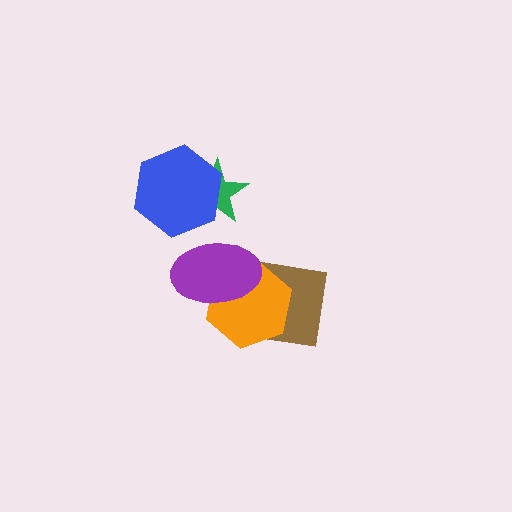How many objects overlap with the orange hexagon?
2 objects overlap with the orange hexagon.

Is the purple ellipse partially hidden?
No, no other shape covers it.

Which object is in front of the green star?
The blue hexagon is in front of the green star.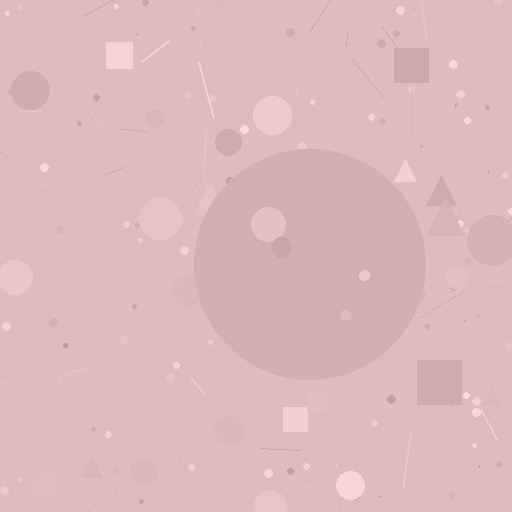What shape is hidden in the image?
A circle is hidden in the image.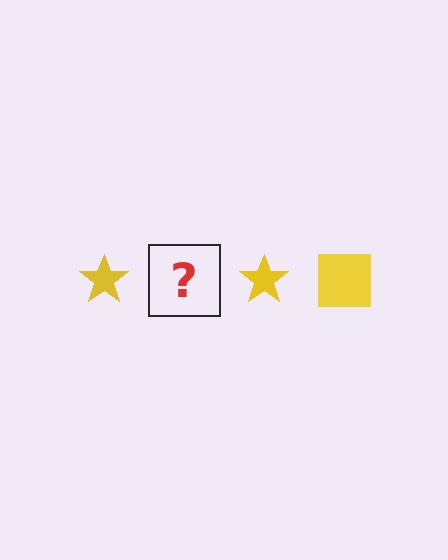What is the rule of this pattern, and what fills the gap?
The rule is that the pattern cycles through star, square shapes in yellow. The gap should be filled with a yellow square.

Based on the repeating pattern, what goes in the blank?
The blank should be a yellow square.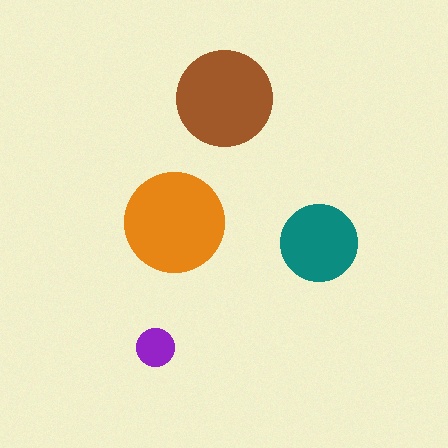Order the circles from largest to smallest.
the orange one, the brown one, the teal one, the purple one.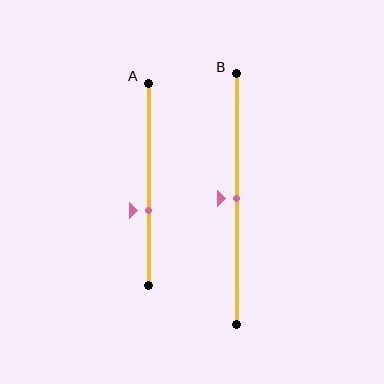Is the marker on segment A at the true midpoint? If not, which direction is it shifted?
No, the marker on segment A is shifted downward by about 13% of the segment length.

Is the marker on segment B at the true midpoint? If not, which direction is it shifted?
Yes, the marker on segment B is at the true midpoint.